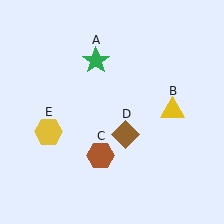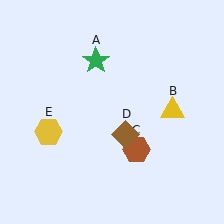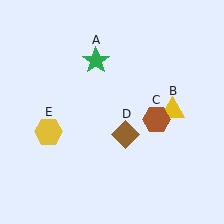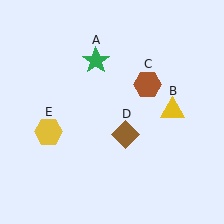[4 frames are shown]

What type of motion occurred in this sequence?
The brown hexagon (object C) rotated counterclockwise around the center of the scene.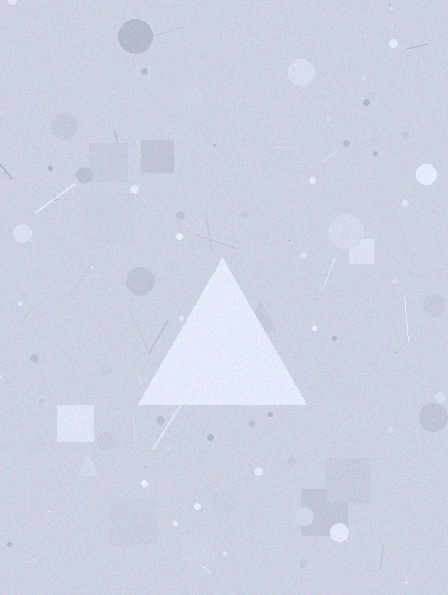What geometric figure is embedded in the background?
A triangle is embedded in the background.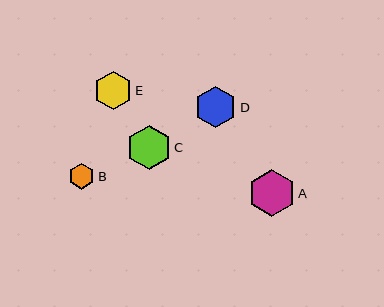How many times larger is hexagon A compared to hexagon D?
Hexagon A is approximately 1.1 times the size of hexagon D.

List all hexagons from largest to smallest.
From largest to smallest: A, C, D, E, B.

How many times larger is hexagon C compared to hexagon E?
Hexagon C is approximately 1.1 times the size of hexagon E.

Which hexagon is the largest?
Hexagon A is the largest with a size of approximately 47 pixels.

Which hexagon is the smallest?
Hexagon B is the smallest with a size of approximately 26 pixels.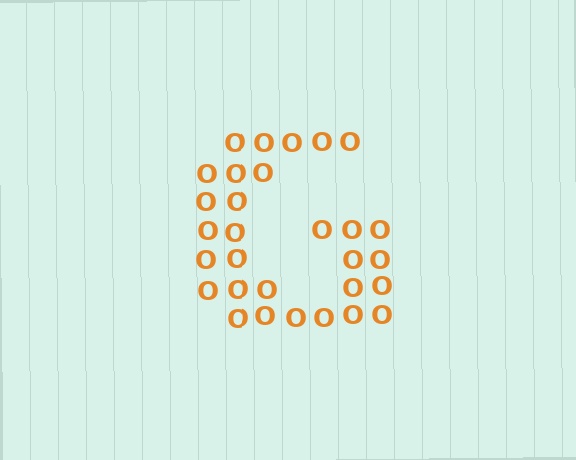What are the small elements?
The small elements are letter O's.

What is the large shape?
The large shape is the letter G.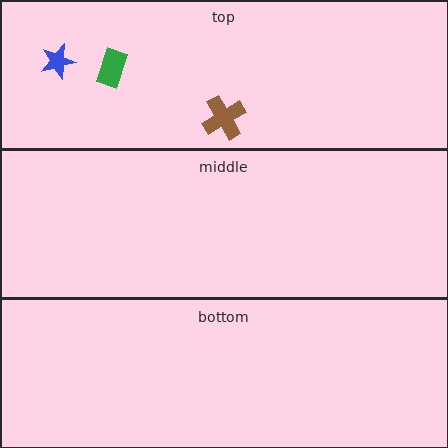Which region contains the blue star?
The top region.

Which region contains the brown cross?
The top region.